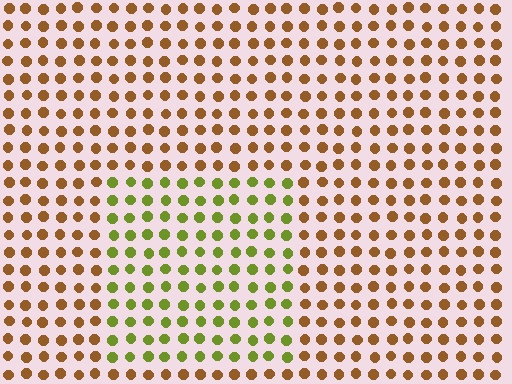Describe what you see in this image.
The image is filled with small brown elements in a uniform arrangement. A rectangle-shaped region is visible where the elements are tinted to a slightly different hue, forming a subtle color boundary.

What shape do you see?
I see a rectangle.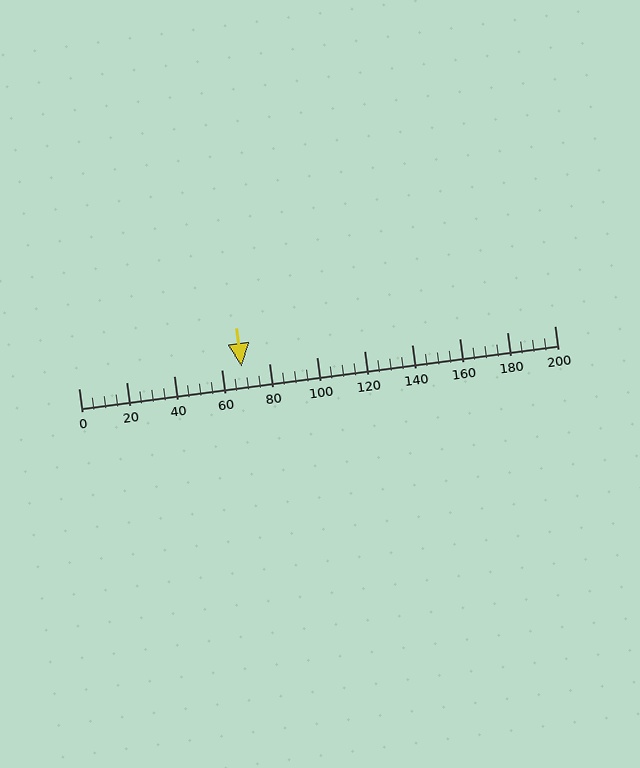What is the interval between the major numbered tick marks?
The major tick marks are spaced 20 units apart.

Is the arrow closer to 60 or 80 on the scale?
The arrow is closer to 60.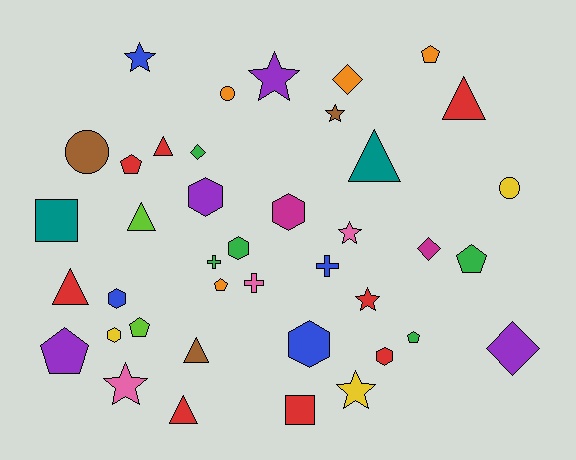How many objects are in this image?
There are 40 objects.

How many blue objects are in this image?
There are 4 blue objects.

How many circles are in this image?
There are 3 circles.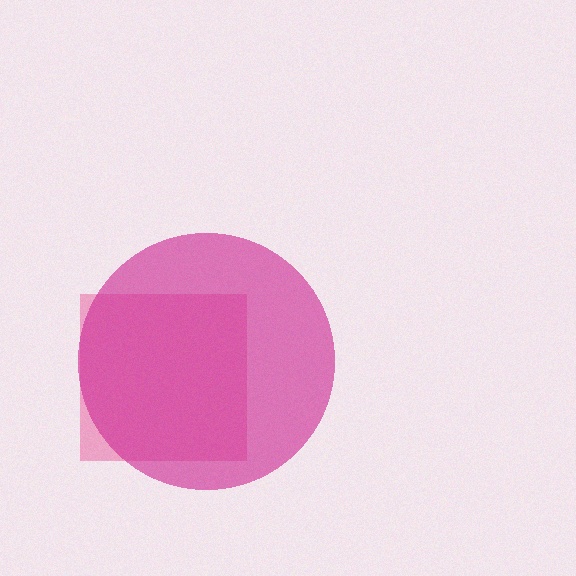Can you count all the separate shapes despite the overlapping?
Yes, there are 2 separate shapes.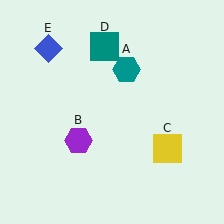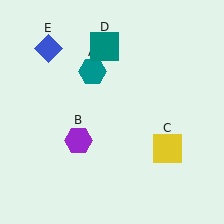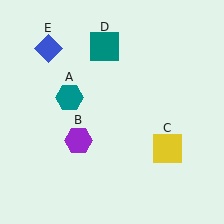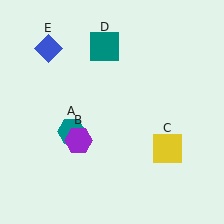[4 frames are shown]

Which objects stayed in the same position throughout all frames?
Purple hexagon (object B) and yellow square (object C) and teal square (object D) and blue diamond (object E) remained stationary.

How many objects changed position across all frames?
1 object changed position: teal hexagon (object A).